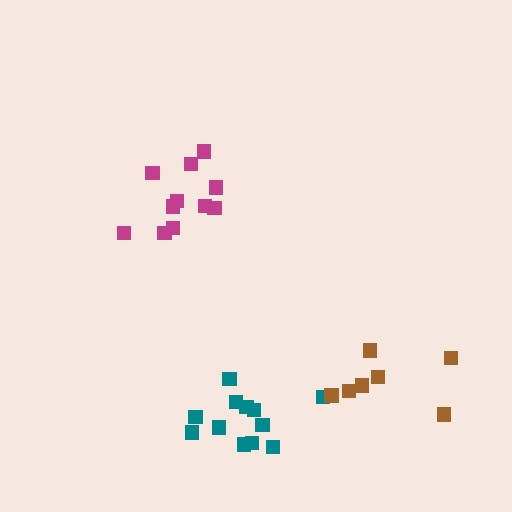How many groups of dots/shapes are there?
There are 3 groups.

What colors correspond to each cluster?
The clusters are colored: magenta, teal, brown.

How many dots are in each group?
Group 1: 11 dots, Group 2: 12 dots, Group 3: 7 dots (30 total).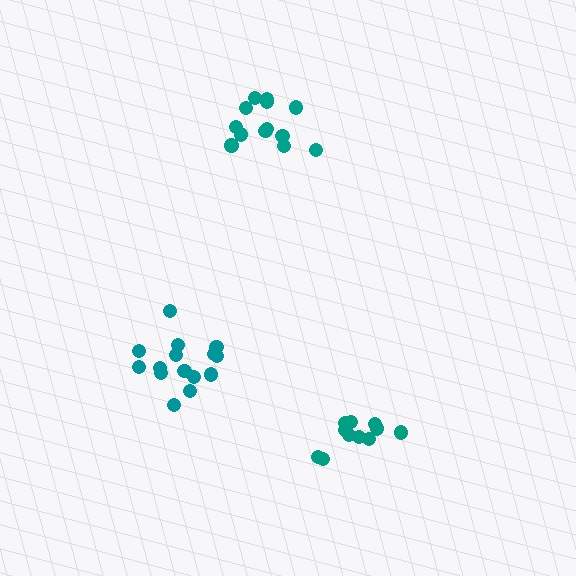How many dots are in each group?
Group 1: 11 dots, Group 2: 15 dots, Group 3: 13 dots (39 total).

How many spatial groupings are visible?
There are 3 spatial groupings.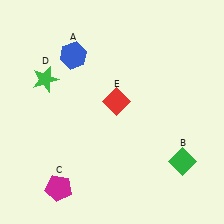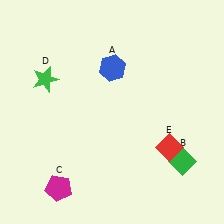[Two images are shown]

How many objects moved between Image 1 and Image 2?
2 objects moved between the two images.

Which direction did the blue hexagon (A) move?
The blue hexagon (A) moved right.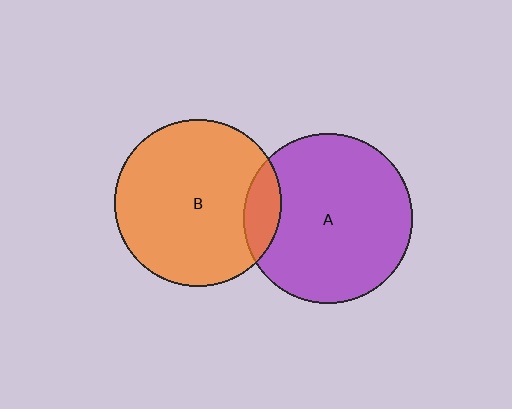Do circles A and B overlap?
Yes.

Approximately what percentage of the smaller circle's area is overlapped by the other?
Approximately 10%.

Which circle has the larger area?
Circle A (purple).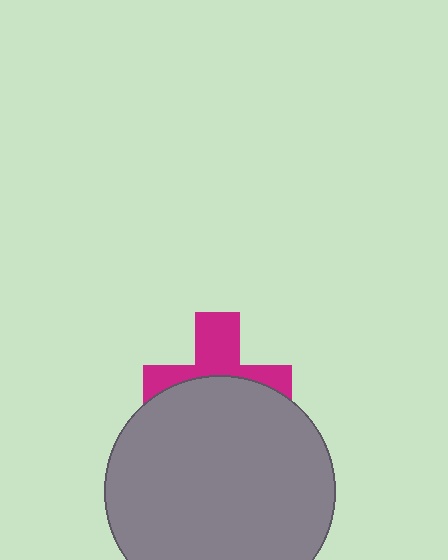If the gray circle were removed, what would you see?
You would see the complete magenta cross.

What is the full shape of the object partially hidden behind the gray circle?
The partially hidden object is a magenta cross.